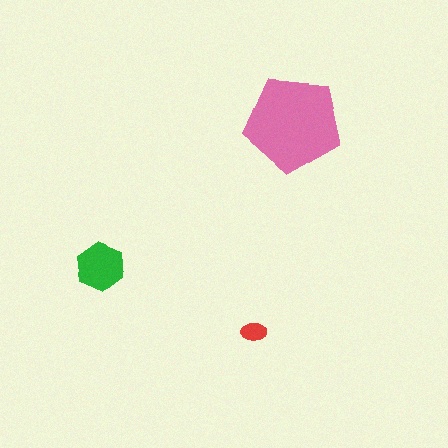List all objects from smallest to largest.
The red ellipse, the green hexagon, the pink pentagon.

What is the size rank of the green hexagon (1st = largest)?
2nd.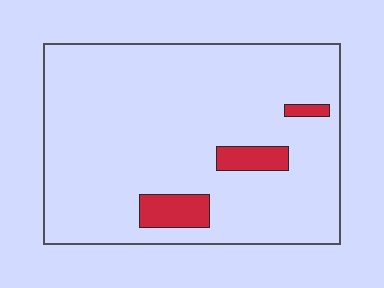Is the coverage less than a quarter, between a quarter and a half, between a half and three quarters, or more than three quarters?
Less than a quarter.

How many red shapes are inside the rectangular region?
3.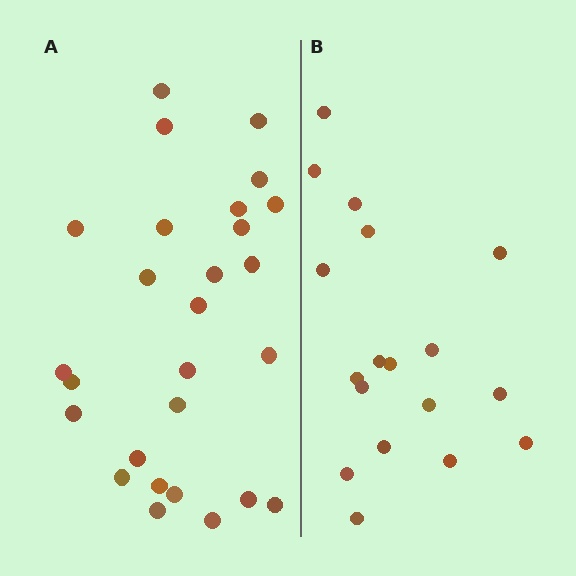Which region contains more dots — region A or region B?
Region A (the left region) has more dots.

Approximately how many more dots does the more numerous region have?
Region A has roughly 8 or so more dots than region B.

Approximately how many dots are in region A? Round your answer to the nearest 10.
About 30 dots. (The exact count is 27, which rounds to 30.)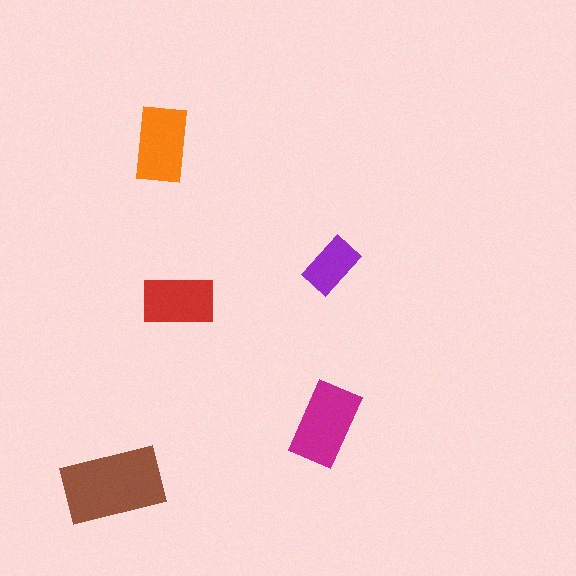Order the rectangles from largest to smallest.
the brown one, the magenta one, the orange one, the red one, the purple one.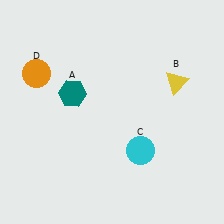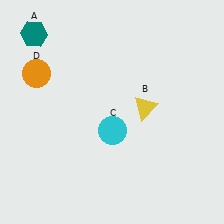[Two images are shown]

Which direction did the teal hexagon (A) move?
The teal hexagon (A) moved up.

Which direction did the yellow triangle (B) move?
The yellow triangle (B) moved left.